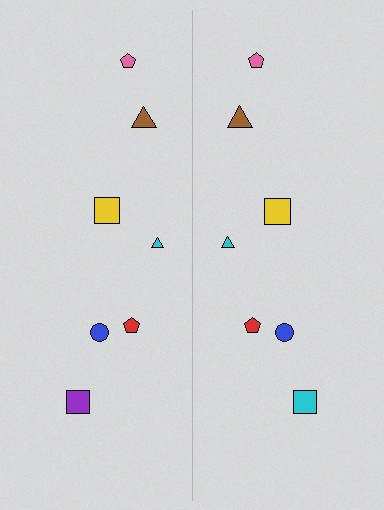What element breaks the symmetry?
The cyan square on the right side breaks the symmetry — its mirror counterpart is purple.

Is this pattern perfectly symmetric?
No, the pattern is not perfectly symmetric. The cyan square on the right side breaks the symmetry — its mirror counterpart is purple.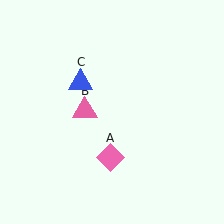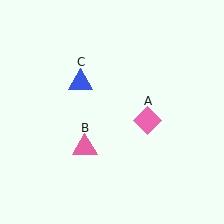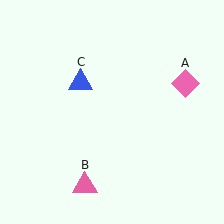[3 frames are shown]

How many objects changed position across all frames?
2 objects changed position: pink diamond (object A), pink triangle (object B).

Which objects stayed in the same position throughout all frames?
Blue triangle (object C) remained stationary.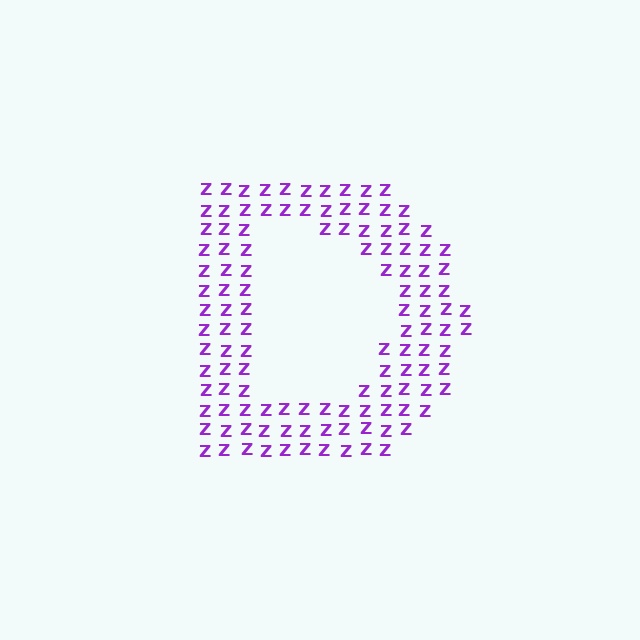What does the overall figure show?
The overall figure shows the letter D.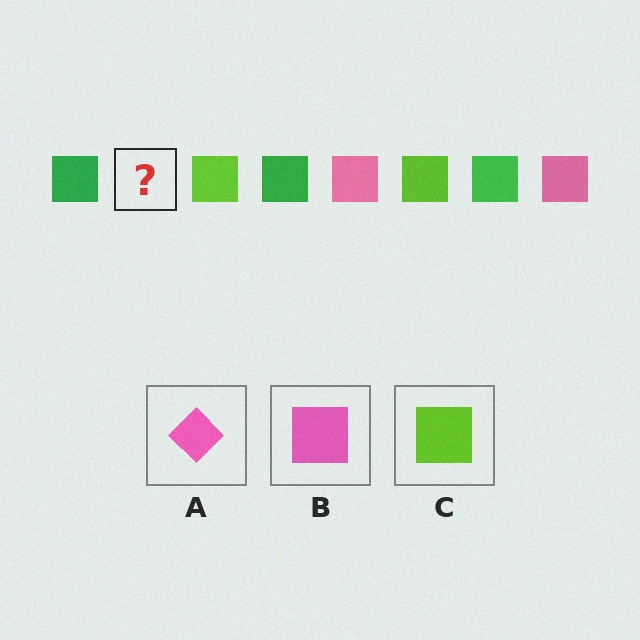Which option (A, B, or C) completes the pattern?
B.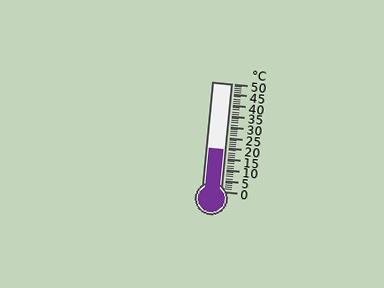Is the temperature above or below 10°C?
The temperature is above 10°C.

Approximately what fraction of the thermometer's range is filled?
The thermometer is filled to approximately 40% of its range.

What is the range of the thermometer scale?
The thermometer scale ranges from 0°C to 50°C.